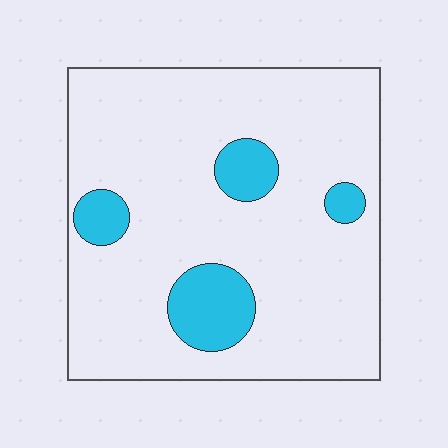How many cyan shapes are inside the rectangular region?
4.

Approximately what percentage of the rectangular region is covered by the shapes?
Approximately 15%.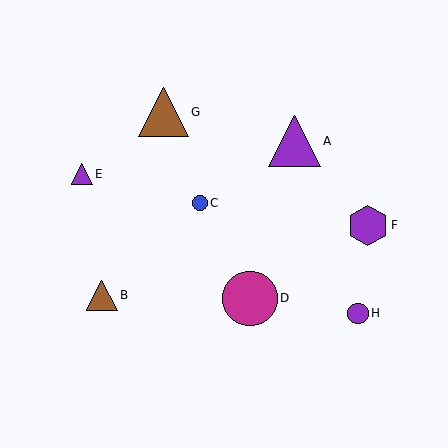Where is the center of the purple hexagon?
The center of the purple hexagon is at (368, 225).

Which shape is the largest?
The magenta circle (labeled D) is the largest.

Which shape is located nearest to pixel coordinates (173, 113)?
The brown triangle (labeled G) at (164, 112) is nearest to that location.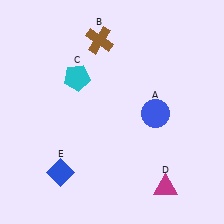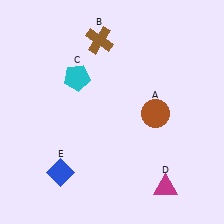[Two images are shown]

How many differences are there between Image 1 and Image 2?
There is 1 difference between the two images.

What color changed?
The circle (A) changed from blue in Image 1 to brown in Image 2.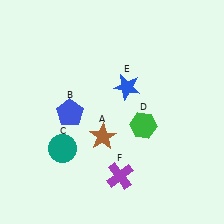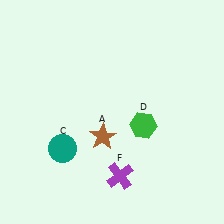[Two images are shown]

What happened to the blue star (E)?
The blue star (E) was removed in Image 2. It was in the top-right area of Image 1.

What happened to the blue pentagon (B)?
The blue pentagon (B) was removed in Image 2. It was in the bottom-left area of Image 1.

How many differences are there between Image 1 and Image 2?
There are 2 differences between the two images.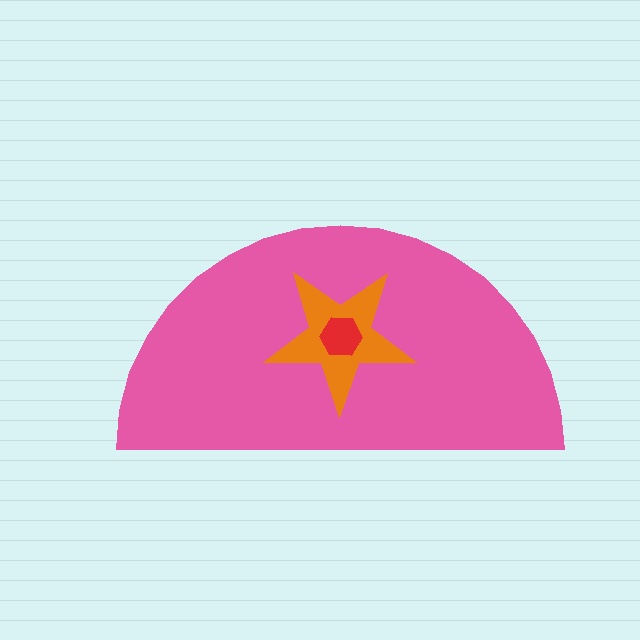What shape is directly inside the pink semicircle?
The orange star.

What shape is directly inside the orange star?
The red hexagon.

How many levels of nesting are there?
3.